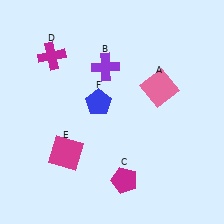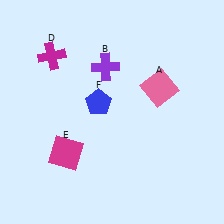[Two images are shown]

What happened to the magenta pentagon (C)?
The magenta pentagon (C) was removed in Image 2. It was in the bottom-right area of Image 1.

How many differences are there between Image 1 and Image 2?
There is 1 difference between the two images.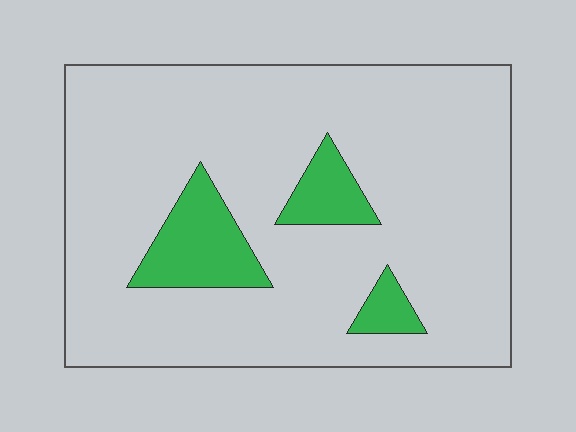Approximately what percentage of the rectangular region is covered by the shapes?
Approximately 15%.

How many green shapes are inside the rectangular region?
3.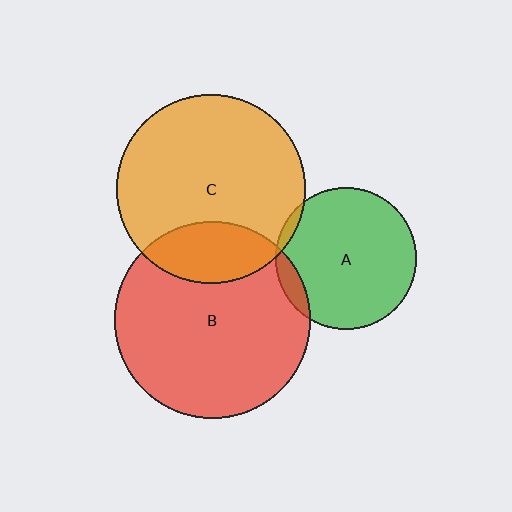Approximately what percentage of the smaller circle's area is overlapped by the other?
Approximately 10%.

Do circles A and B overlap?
Yes.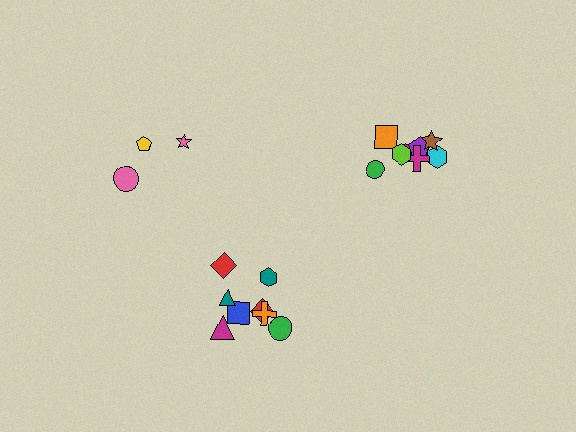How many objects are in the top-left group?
There are 3 objects.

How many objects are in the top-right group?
There are 8 objects.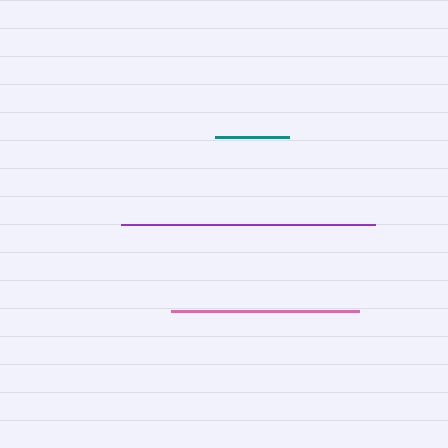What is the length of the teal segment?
The teal segment is approximately 73 pixels long.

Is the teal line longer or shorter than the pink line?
The pink line is longer than the teal line.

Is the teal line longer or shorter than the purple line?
The purple line is longer than the teal line.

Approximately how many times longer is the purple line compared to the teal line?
The purple line is approximately 3.5 times the length of the teal line.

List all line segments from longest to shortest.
From longest to shortest: purple, pink, teal.